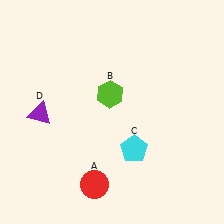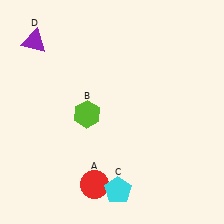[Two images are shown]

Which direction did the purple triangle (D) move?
The purple triangle (D) moved up.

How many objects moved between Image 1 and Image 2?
3 objects moved between the two images.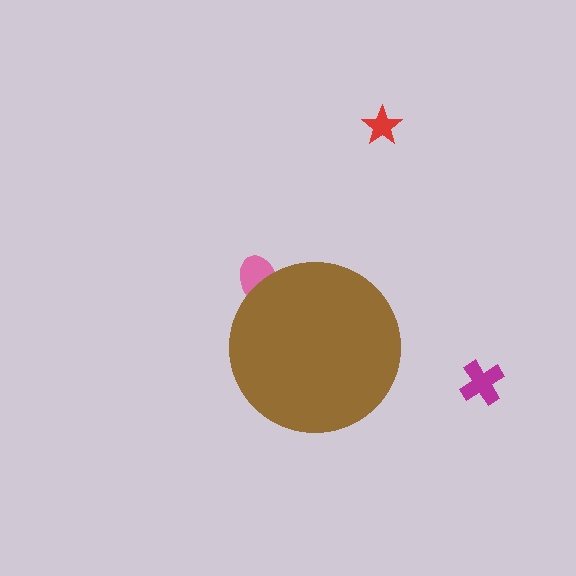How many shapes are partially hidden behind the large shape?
1 shape is partially hidden.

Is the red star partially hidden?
No, the red star is fully visible.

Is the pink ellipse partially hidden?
Yes, the pink ellipse is partially hidden behind the brown circle.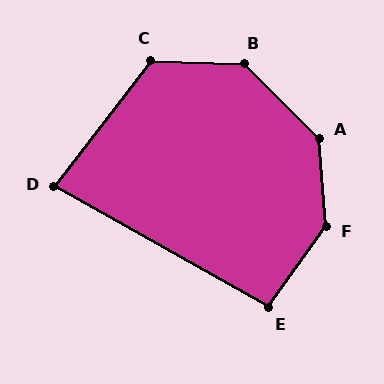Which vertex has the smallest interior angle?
D, at approximately 82 degrees.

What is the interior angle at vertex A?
Approximately 139 degrees (obtuse).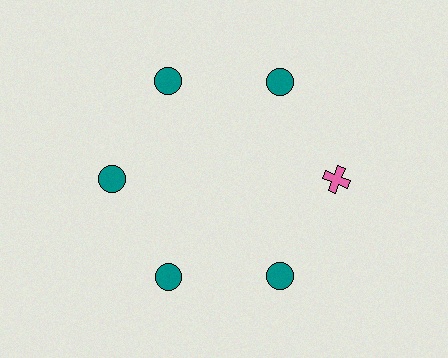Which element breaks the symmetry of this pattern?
The pink cross at roughly the 3 o'clock position breaks the symmetry. All other shapes are teal circles.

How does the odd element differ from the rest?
It differs in both color (pink instead of teal) and shape (cross instead of circle).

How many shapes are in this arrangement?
There are 6 shapes arranged in a ring pattern.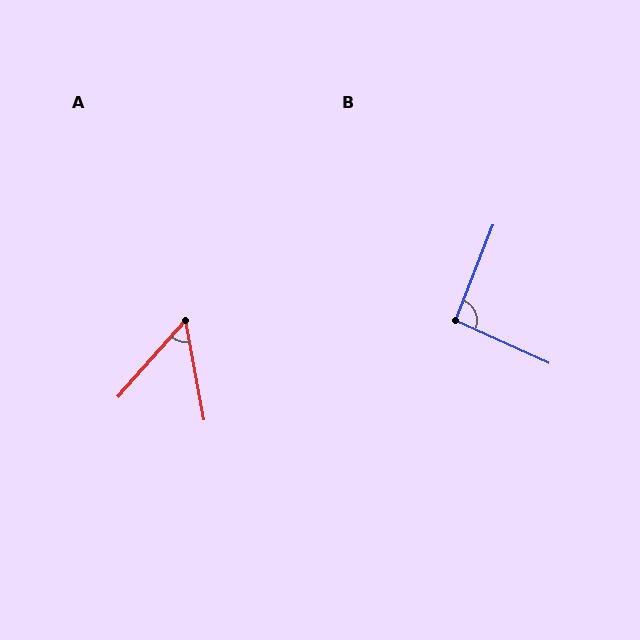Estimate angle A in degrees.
Approximately 52 degrees.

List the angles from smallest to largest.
A (52°), B (92°).